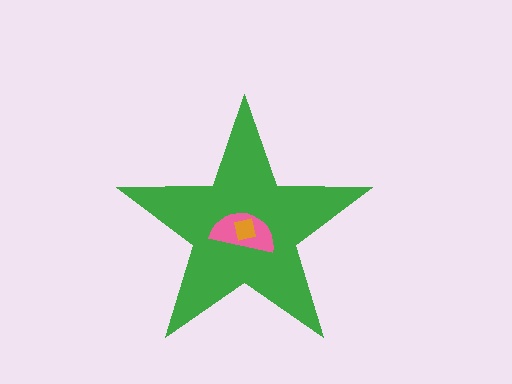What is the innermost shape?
The orange square.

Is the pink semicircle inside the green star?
Yes.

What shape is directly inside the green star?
The pink semicircle.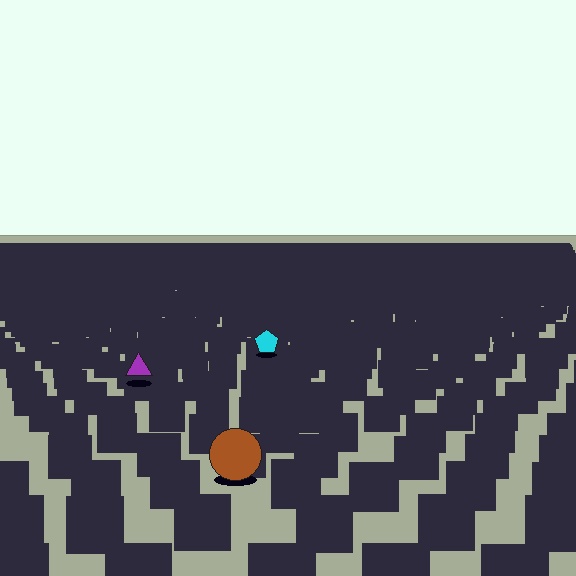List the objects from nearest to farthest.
From nearest to farthest: the brown circle, the purple triangle, the cyan pentagon.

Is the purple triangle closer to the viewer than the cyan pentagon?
Yes. The purple triangle is closer — you can tell from the texture gradient: the ground texture is coarser near it.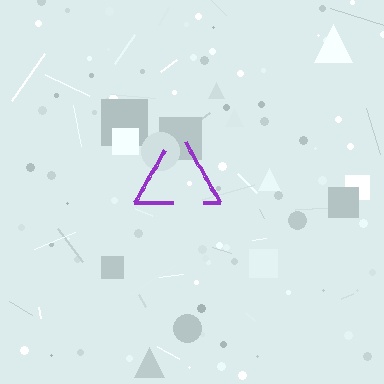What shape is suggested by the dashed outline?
The dashed outline suggests a triangle.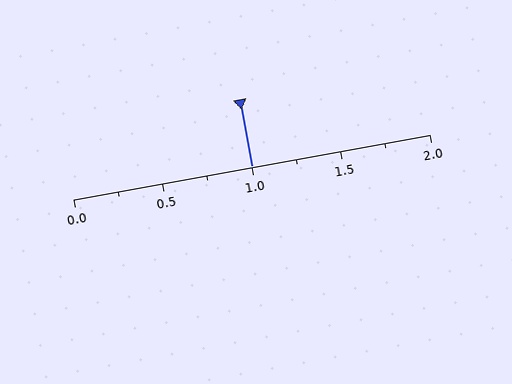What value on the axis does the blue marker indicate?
The marker indicates approximately 1.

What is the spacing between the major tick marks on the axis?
The major ticks are spaced 0.5 apart.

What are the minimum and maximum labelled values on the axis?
The axis runs from 0.0 to 2.0.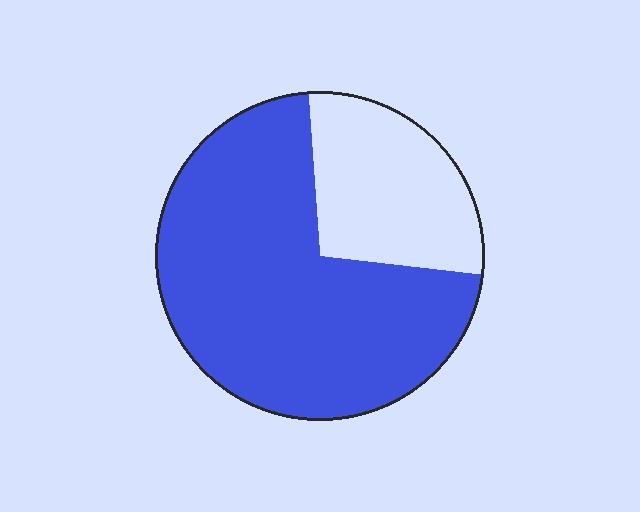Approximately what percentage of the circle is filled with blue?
Approximately 70%.